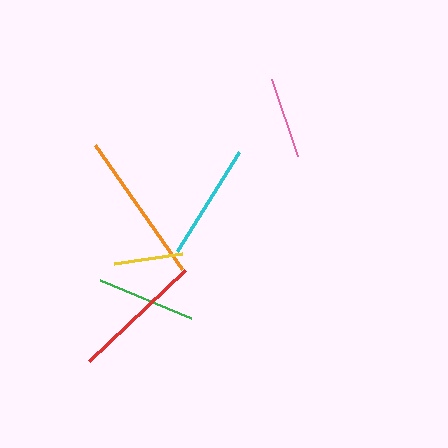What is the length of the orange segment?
The orange segment is approximately 152 pixels long.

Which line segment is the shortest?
The yellow line is the shortest at approximately 69 pixels.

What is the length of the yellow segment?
The yellow segment is approximately 69 pixels long.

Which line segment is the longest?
The orange line is the longest at approximately 152 pixels.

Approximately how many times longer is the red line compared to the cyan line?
The red line is approximately 1.1 times the length of the cyan line.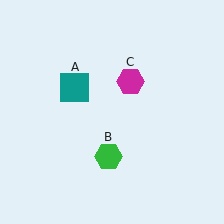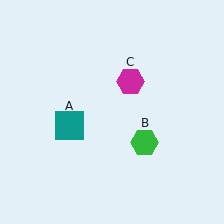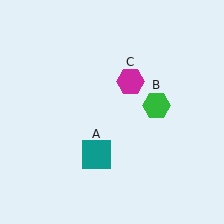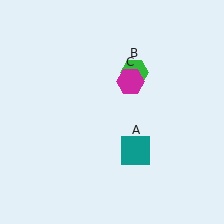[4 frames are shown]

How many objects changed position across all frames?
2 objects changed position: teal square (object A), green hexagon (object B).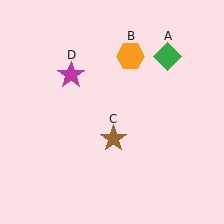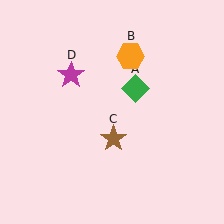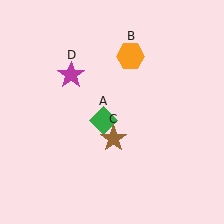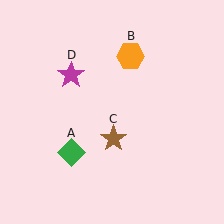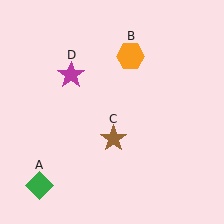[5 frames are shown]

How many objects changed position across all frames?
1 object changed position: green diamond (object A).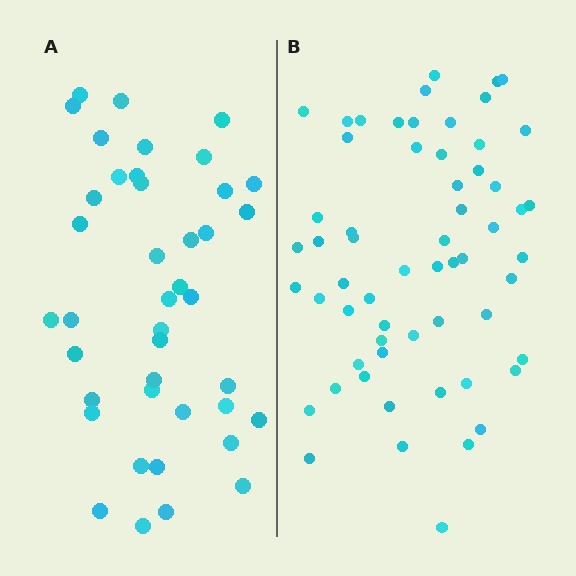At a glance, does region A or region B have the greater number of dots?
Region B (the right region) has more dots.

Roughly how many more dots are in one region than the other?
Region B has approximately 20 more dots than region A.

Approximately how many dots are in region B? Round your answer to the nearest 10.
About 60 dots.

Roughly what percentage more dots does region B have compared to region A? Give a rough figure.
About 45% more.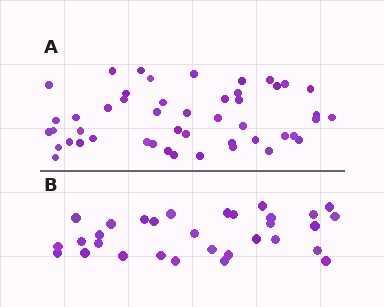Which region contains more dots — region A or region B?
Region A (the top region) has more dots.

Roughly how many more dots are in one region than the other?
Region A has approximately 15 more dots than region B.